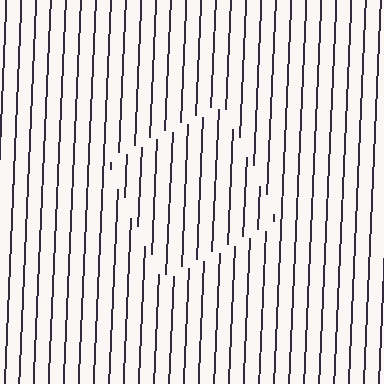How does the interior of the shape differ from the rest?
The interior of the shape contains the same grating, shifted by half a period — the contour is defined by the phase discontinuity where line-ends from the inner and outer gratings abut.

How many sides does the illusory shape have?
4 sides — the line-ends trace a square.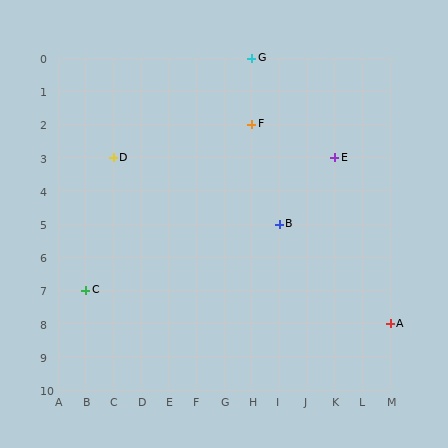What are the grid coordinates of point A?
Point A is at grid coordinates (M, 8).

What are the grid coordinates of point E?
Point E is at grid coordinates (K, 3).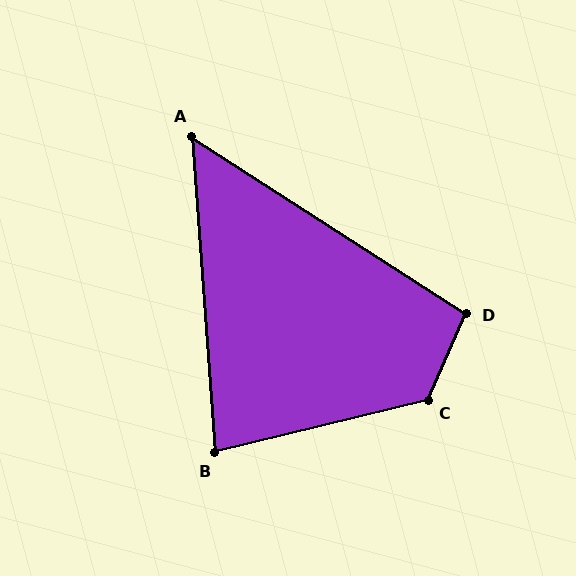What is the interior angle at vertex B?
Approximately 81 degrees (acute).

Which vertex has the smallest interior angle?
A, at approximately 53 degrees.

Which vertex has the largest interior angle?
C, at approximately 127 degrees.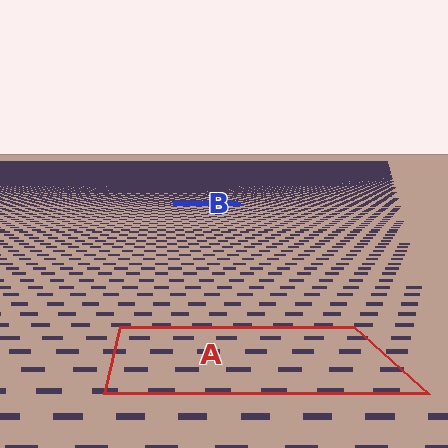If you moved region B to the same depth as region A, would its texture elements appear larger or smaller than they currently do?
They would appear larger. At a closer depth, the same texture elements are projected at a bigger on-screen size.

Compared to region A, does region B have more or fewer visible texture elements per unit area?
Region B has more texture elements per unit area — they are packed more densely because it is farther away.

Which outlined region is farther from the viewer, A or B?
Region B is farther from the viewer — the texture elements inside it appear smaller and more densely packed.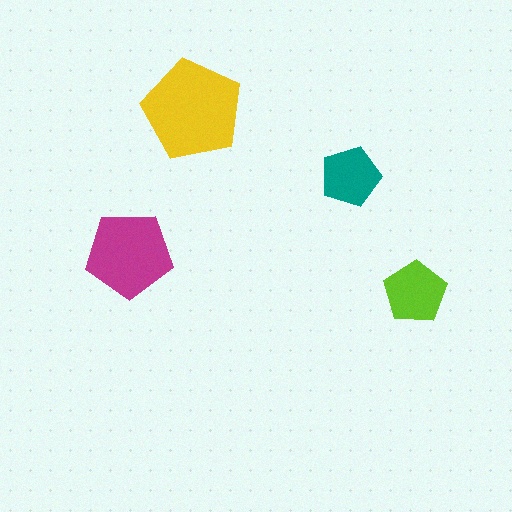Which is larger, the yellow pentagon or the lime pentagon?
The yellow one.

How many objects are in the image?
There are 4 objects in the image.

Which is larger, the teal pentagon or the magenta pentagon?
The magenta one.